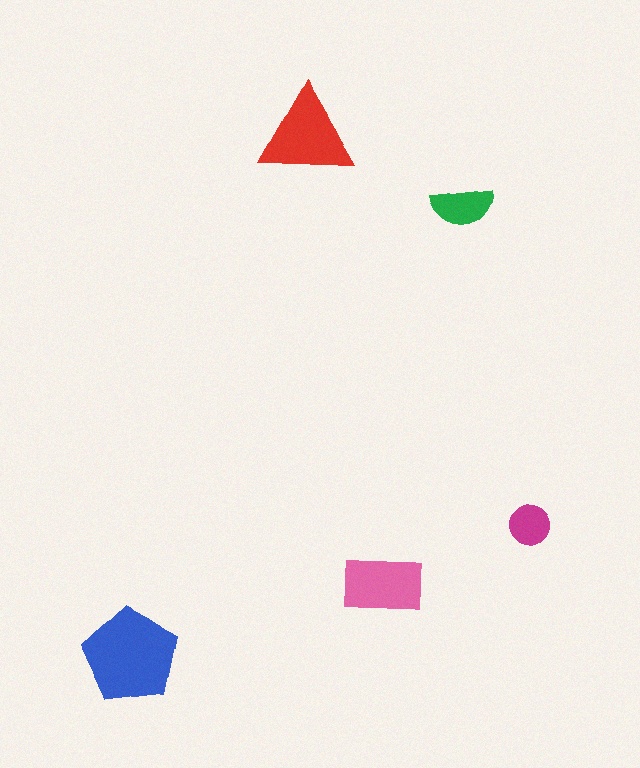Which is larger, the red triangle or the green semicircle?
The red triangle.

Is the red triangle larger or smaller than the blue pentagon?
Smaller.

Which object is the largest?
The blue pentagon.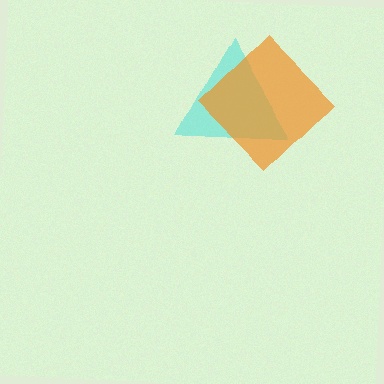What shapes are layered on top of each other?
The layered shapes are: a cyan triangle, an orange diamond.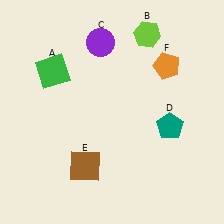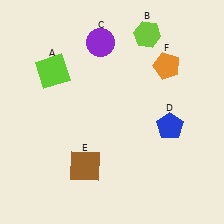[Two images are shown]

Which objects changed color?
A changed from green to lime. D changed from teal to blue.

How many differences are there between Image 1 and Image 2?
There are 2 differences between the two images.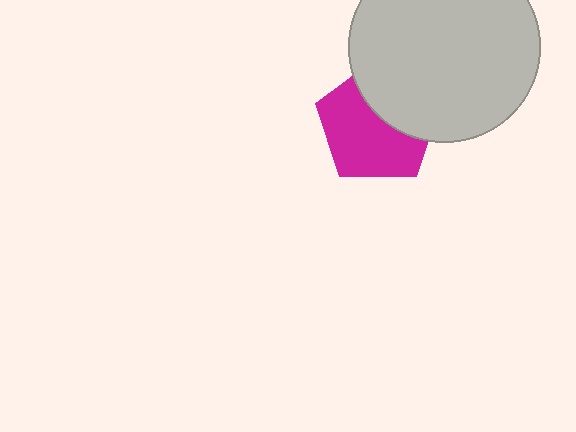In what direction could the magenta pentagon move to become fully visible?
The magenta pentagon could move toward the lower-left. That would shift it out from behind the light gray circle entirely.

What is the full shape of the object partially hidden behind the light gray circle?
The partially hidden object is a magenta pentagon.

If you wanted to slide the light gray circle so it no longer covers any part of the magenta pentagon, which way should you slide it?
Slide it toward the upper-right — that is the most direct way to separate the two shapes.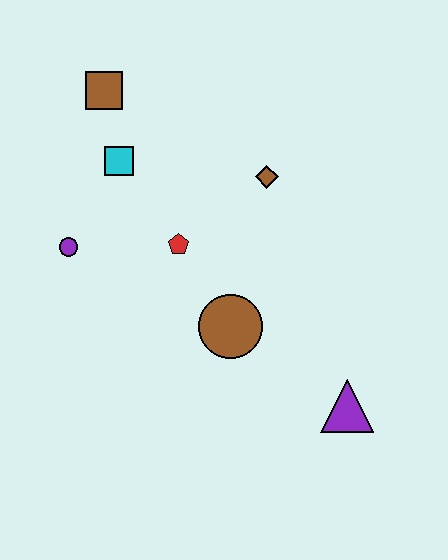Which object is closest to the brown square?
The cyan square is closest to the brown square.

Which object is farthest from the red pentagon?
The purple triangle is farthest from the red pentagon.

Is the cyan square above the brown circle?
Yes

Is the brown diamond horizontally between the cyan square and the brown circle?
No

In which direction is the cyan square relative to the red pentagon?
The cyan square is above the red pentagon.